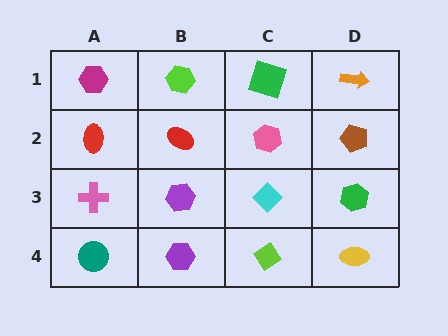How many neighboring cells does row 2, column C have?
4.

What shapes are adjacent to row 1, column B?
A red ellipse (row 2, column B), a magenta hexagon (row 1, column A), a green square (row 1, column C).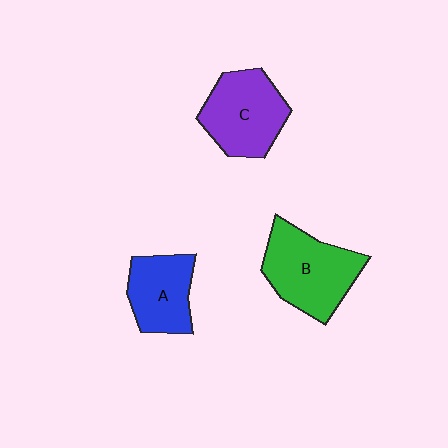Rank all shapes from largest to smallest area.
From largest to smallest: B (green), C (purple), A (blue).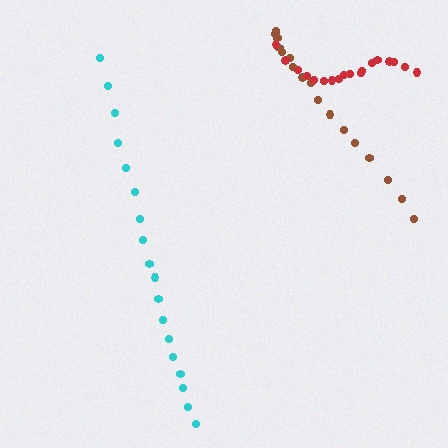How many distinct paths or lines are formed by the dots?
There are 3 distinct paths.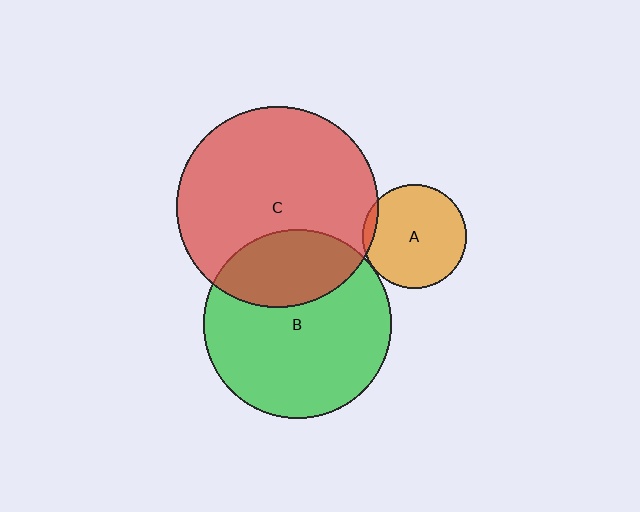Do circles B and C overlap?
Yes.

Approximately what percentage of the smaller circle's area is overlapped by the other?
Approximately 30%.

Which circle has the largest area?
Circle C (red).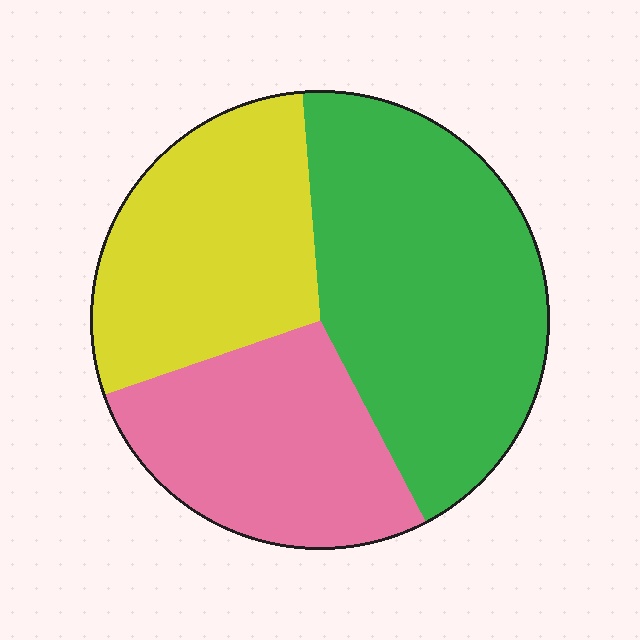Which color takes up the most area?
Green, at roughly 45%.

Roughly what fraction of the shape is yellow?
Yellow takes up between a quarter and a half of the shape.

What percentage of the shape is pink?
Pink takes up about one quarter (1/4) of the shape.